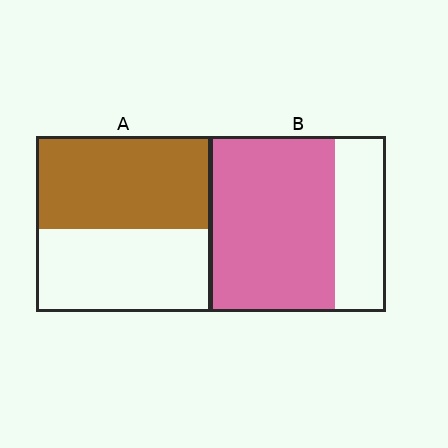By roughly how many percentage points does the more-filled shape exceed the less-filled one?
By roughly 20 percentage points (B over A).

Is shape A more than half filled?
Roughly half.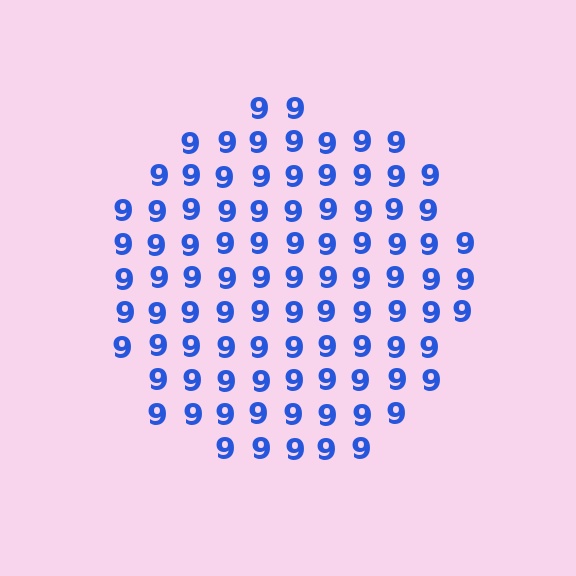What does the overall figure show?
The overall figure shows a circle.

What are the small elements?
The small elements are digit 9's.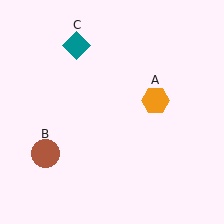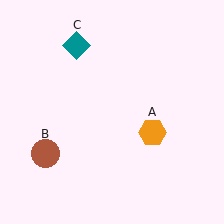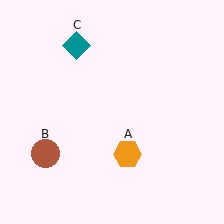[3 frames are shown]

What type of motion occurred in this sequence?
The orange hexagon (object A) rotated clockwise around the center of the scene.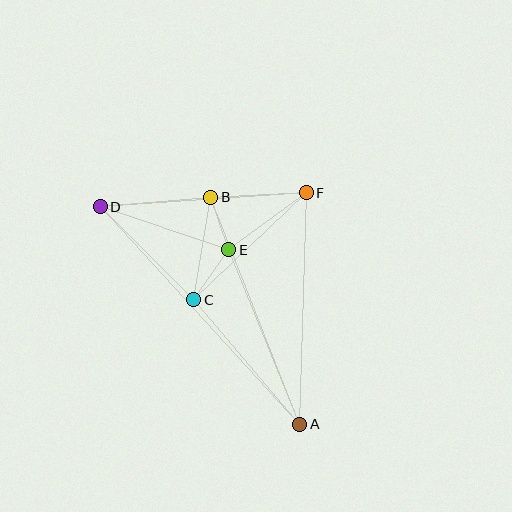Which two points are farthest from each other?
Points A and D are farthest from each other.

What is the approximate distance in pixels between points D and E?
The distance between D and E is approximately 135 pixels.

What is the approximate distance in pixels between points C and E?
The distance between C and E is approximately 61 pixels.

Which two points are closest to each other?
Points B and E are closest to each other.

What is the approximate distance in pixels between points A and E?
The distance between A and E is approximately 189 pixels.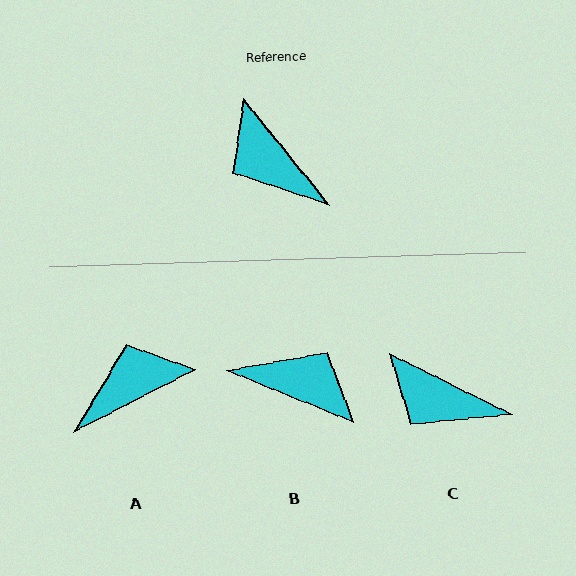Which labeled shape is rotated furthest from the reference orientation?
B, about 151 degrees away.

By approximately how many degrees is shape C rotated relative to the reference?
Approximately 24 degrees counter-clockwise.